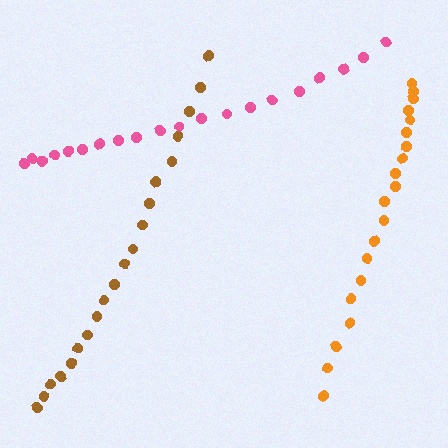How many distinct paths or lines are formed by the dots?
There are 3 distinct paths.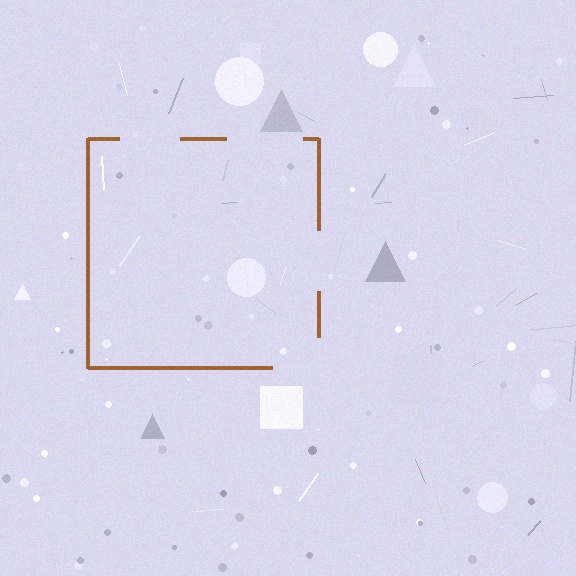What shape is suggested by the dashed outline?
The dashed outline suggests a square.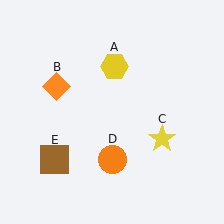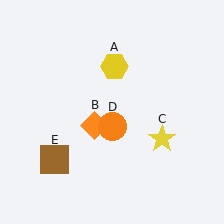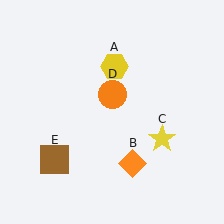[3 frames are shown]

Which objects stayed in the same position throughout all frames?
Yellow hexagon (object A) and yellow star (object C) and brown square (object E) remained stationary.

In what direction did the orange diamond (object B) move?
The orange diamond (object B) moved down and to the right.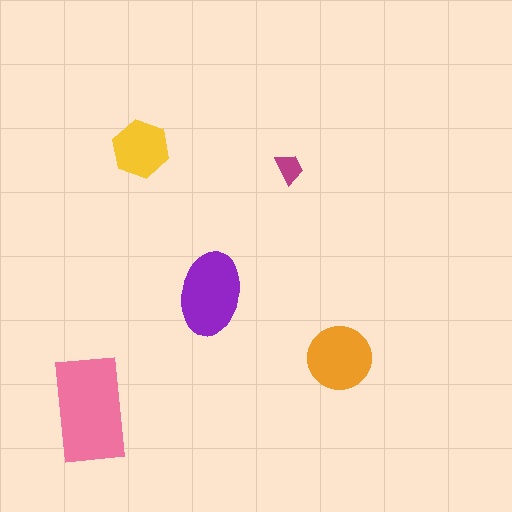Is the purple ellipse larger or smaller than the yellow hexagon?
Larger.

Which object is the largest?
The pink rectangle.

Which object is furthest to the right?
The orange circle is rightmost.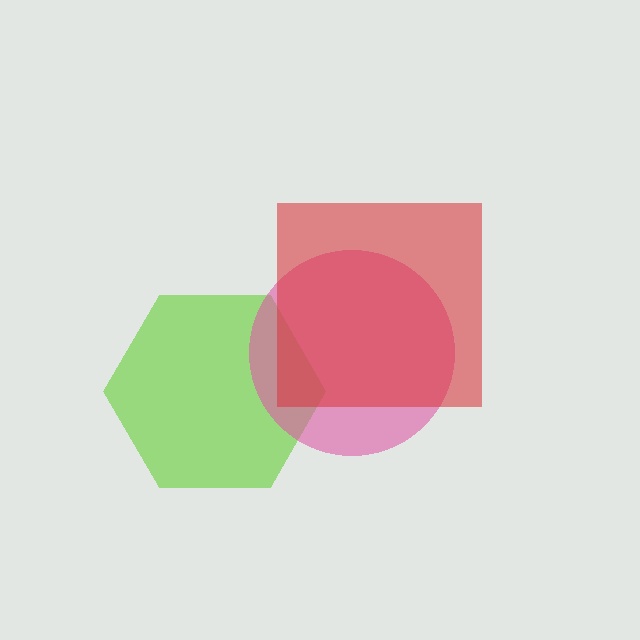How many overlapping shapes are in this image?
There are 3 overlapping shapes in the image.